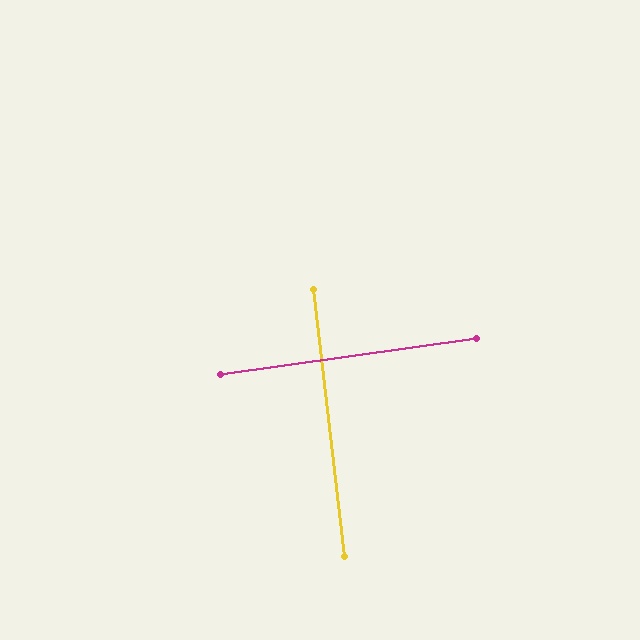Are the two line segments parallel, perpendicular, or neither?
Perpendicular — they meet at approximately 89°.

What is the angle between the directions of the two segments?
Approximately 89 degrees.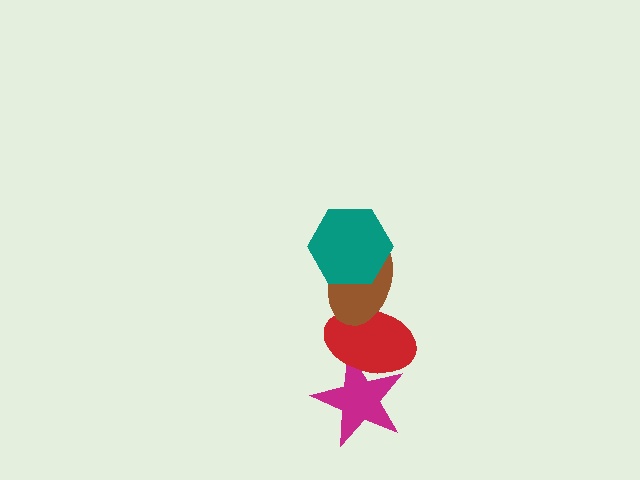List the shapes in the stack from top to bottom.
From top to bottom: the teal hexagon, the brown ellipse, the red ellipse, the magenta star.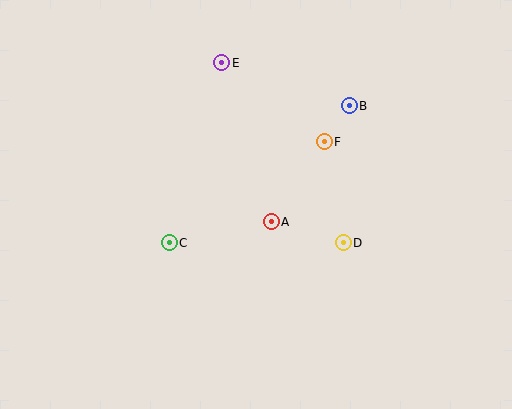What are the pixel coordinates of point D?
Point D is at (343, 243).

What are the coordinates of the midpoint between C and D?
The midpoint between C and D is at (256, 243).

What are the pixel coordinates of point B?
Point B is at (349, 106).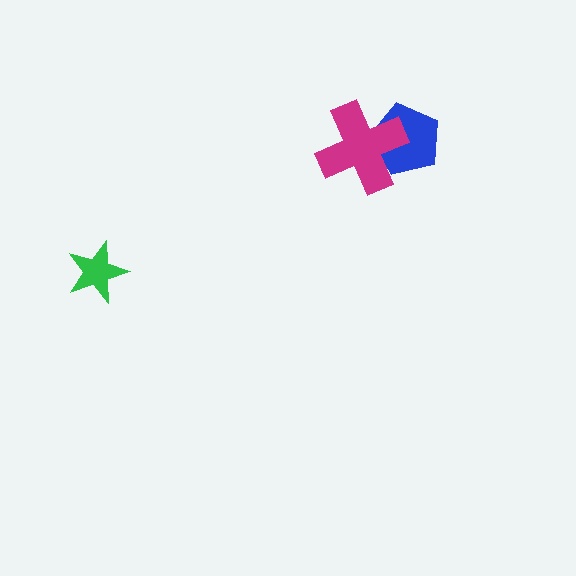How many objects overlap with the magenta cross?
1 object overlaps with the magenta cross.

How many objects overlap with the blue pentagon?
1 object overlaps with the blue pentagon.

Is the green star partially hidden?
No, no other shape covers it.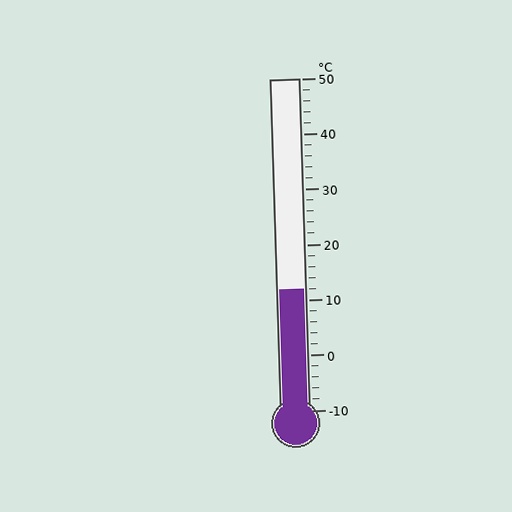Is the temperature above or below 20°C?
The temperature is below 20°C.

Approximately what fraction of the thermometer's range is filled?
The thermometer is filled to approximately 35% of its range.